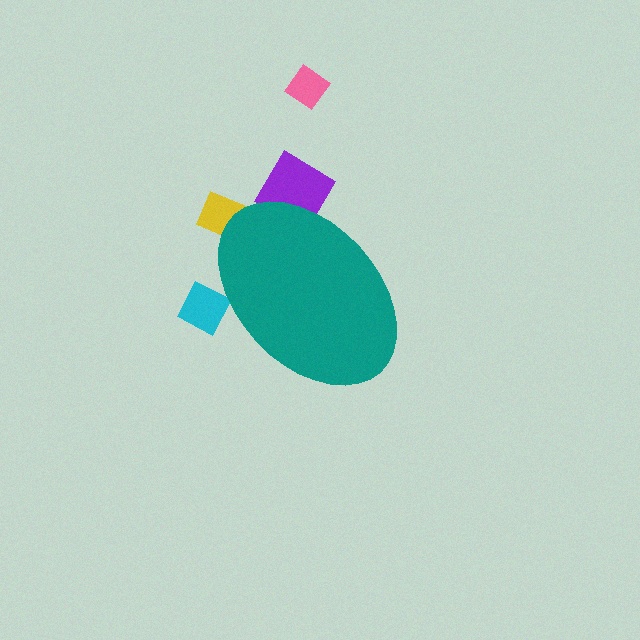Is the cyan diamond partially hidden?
Yes, the cyan diamond is partially hidden behind the teal ellipse.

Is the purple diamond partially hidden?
Yes, the purple diamond is partially hidden behind the teal ellipse.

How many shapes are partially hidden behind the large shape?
3 shapes are partially hidden.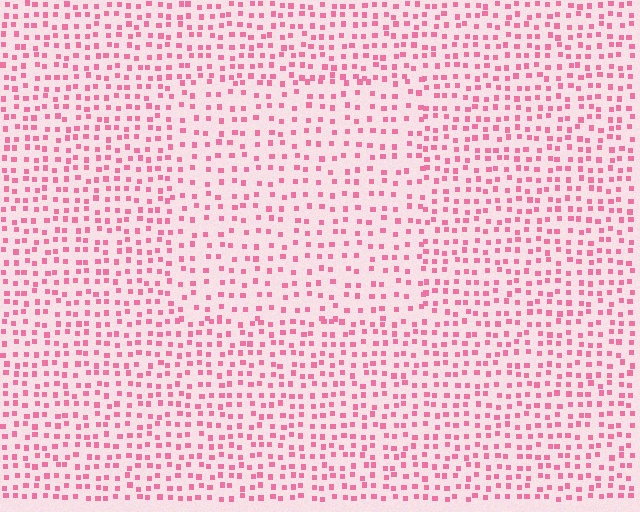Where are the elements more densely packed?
The elements are more densely packed outside the rectangle boundary.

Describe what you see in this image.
The image contains small pink elements arranged at two different densities. A rectangle-shaped region is visible where the elements are less densely packed than the surrounding area.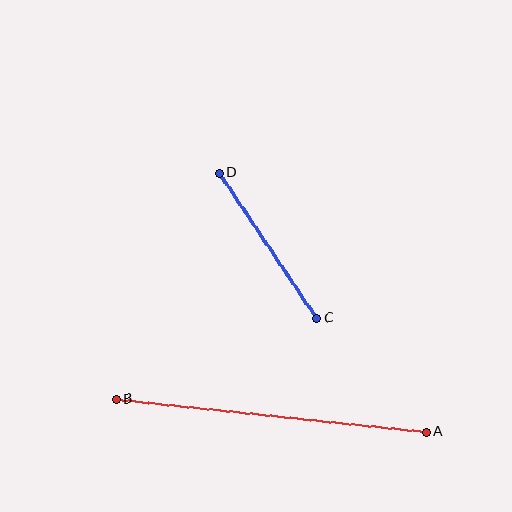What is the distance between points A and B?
The distance is approximately 312 pixels.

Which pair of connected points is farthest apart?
Points A and B are farthest apart.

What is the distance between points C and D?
The distance is approximately 175 pixels.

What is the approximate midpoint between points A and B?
The midpoint is at approximately (271, 416) pixels.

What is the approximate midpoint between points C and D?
The midpoint is at approximately (268, 246) pixels.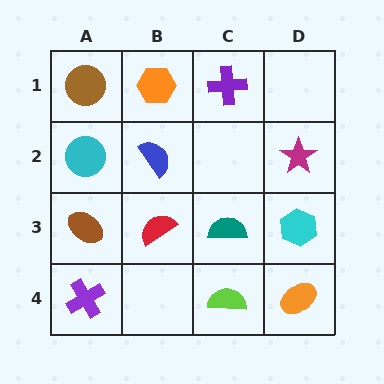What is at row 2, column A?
A cyan circle.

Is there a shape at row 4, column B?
No, that cell is empty.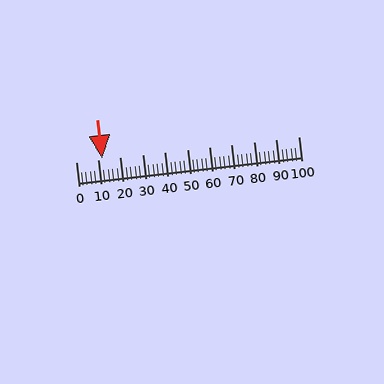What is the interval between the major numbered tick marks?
The major tick marks are spaced 10 units apart.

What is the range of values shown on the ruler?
The ruler shows values from 0 to 100.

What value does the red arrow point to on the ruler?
The red arrow points to approximately 12.